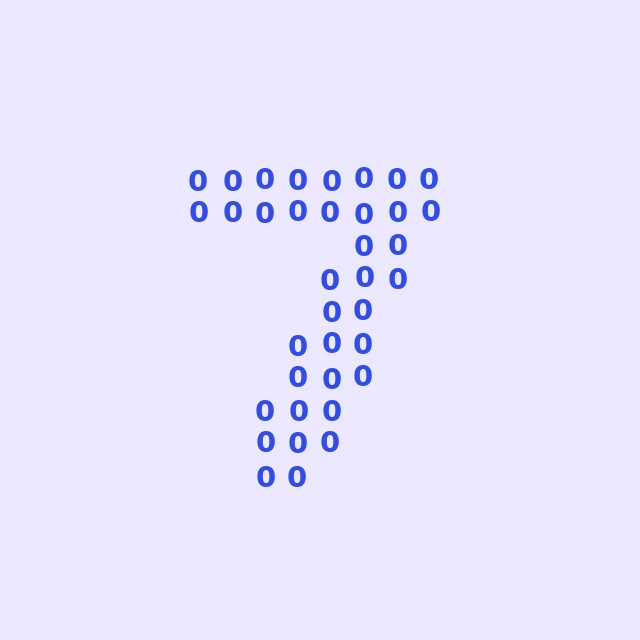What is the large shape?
The large shape is the digit 7.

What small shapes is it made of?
It is made of small digit 0's.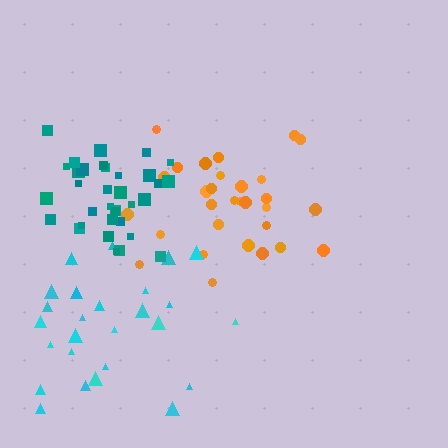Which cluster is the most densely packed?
Teal.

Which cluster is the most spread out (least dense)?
Cyan.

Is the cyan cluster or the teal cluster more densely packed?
Teal.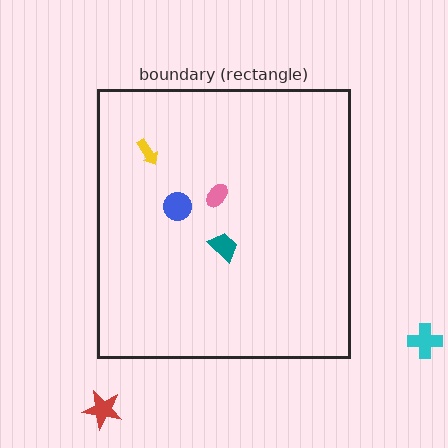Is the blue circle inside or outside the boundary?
Inside.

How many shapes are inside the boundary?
4 inside, 2 outside.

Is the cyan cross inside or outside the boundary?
Outside.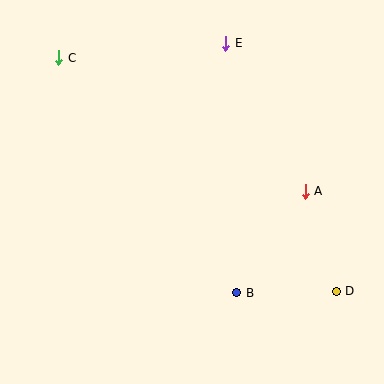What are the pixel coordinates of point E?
Point E is at (226, 43).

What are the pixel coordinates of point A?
Point A is at (305, 191).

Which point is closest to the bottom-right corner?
Point D is closest to the bottom-right corner.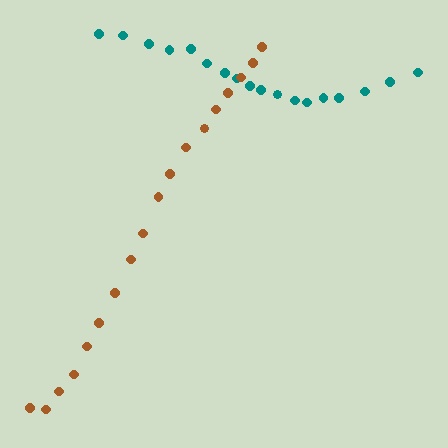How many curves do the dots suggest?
There are 2 distinct paths.